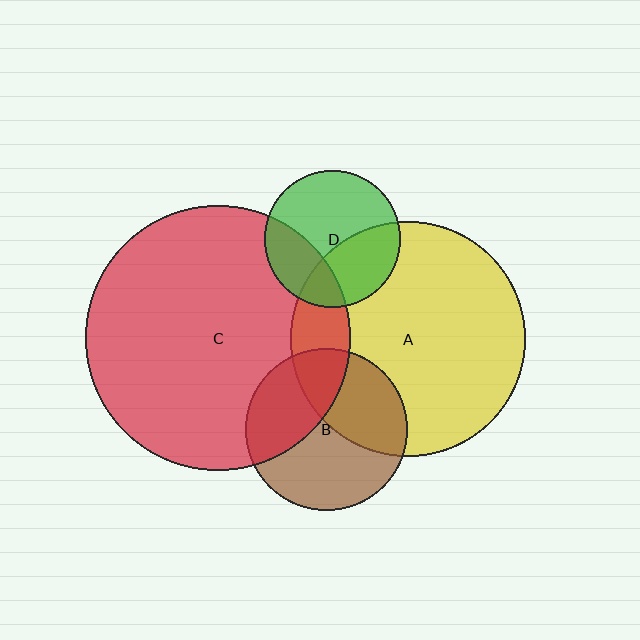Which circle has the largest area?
Circle C (red).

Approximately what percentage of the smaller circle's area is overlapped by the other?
Approximately 30%.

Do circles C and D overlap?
Yes.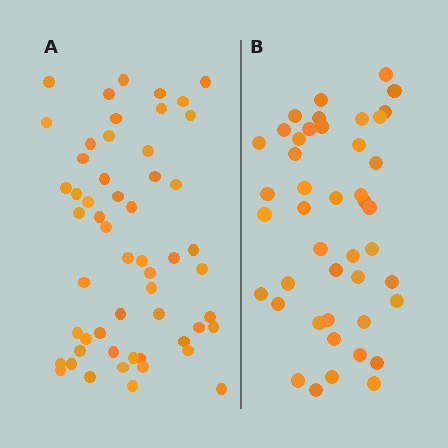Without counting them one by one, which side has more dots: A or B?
Region A (the left region) has more dots.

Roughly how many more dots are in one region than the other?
Region A has roughly 12 or so more dots than region B.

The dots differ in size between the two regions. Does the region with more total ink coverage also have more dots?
No. Region B has more total ink coverage because its dots are larger, but region A actually contains more individual dots. Total area can be misleading — the number of items is what matters here.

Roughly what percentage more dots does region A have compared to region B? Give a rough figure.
About 25% more.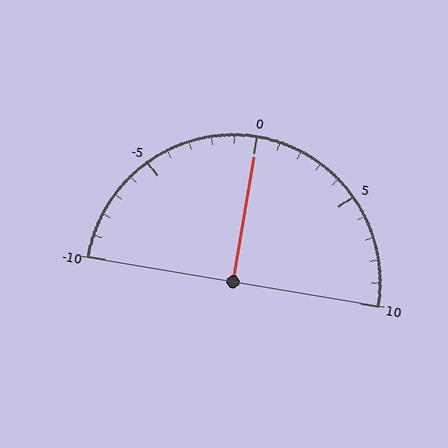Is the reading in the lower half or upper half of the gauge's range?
The reading is in the upper half of the range (-10 to 10).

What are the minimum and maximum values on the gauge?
The gauge ranges from -10 to 10.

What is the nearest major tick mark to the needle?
The nearest major tick mark is 0.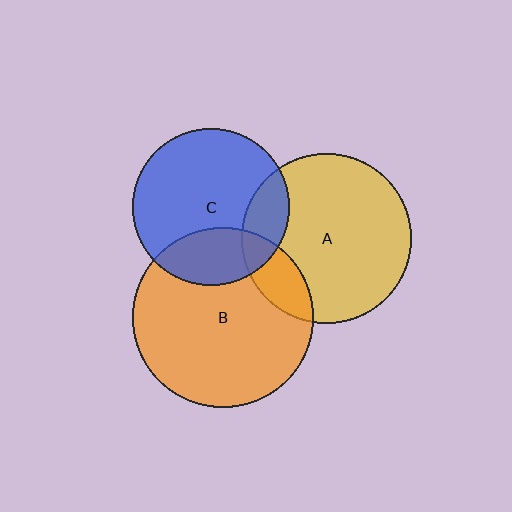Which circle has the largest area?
Circle B (orange).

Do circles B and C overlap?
Yes.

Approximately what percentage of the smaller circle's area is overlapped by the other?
Approximately 25%.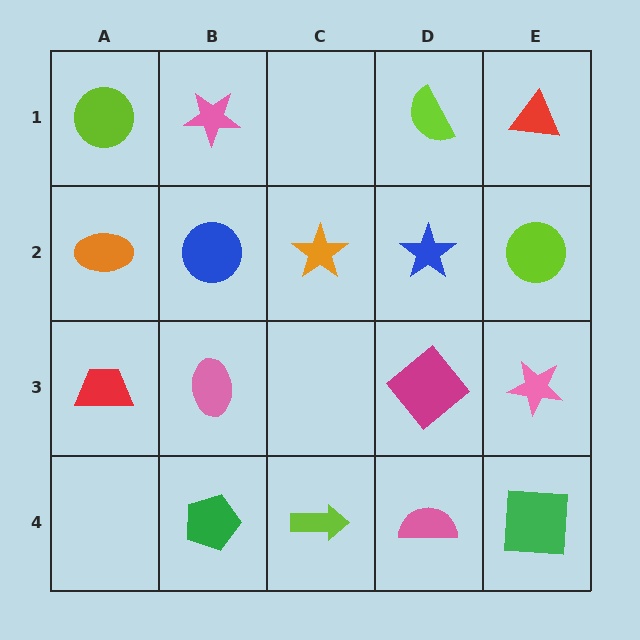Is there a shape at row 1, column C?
No, that cell is empty.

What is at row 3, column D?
A magenta diamond.